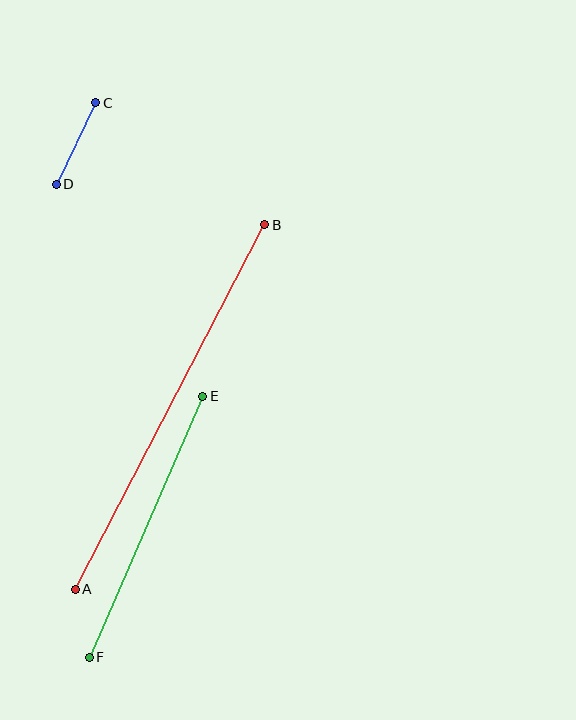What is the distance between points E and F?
The distance is approximately 284 pixels.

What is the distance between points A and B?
The distance is approximately 411 pixels.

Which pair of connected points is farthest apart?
Points A and B are farthest apart.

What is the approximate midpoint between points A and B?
The midpoint is at approximately (170, 407) pixels.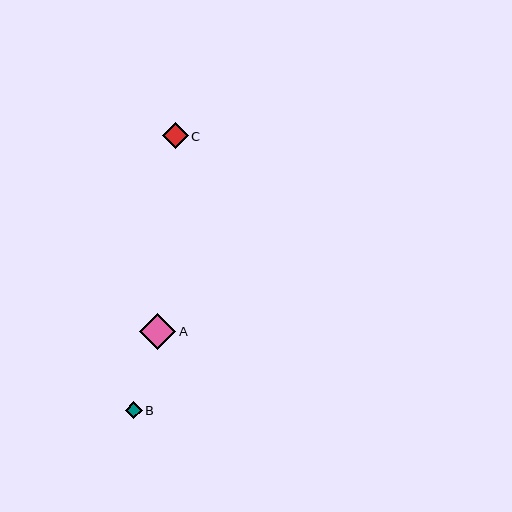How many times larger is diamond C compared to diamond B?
Diamond C is approximately 1.5 times the size of diamond B.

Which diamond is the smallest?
Diamond B is the smallest with a size of approximately 17 pixels.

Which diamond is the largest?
Diamond A is the largest with a size of approximately 36 pixels.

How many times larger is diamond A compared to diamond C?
Diamond A is approximately 1.4 times the size of diamond C.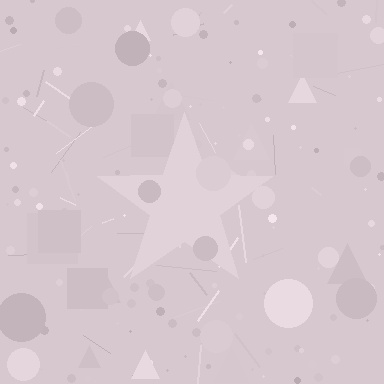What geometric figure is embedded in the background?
A star is embedded in the background.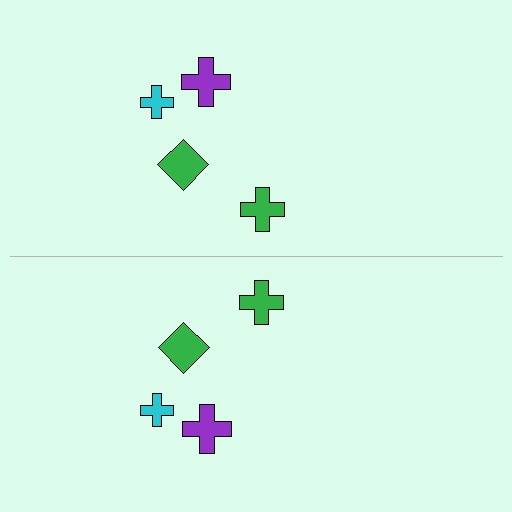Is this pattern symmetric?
Yes, this pattern has bilateral (reflection) symmetry.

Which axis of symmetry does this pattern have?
The pattern has a horizontal axis of symmetry running through the center of the image.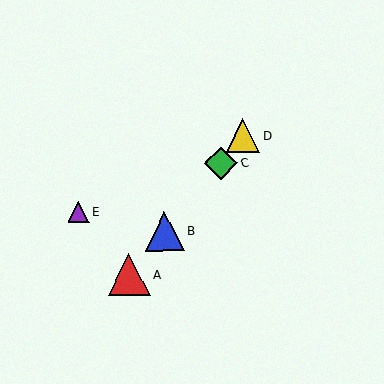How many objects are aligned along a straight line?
4 objects (A, B, C, D) are aligned along a straight line.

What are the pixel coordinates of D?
Object D is at (243, 136).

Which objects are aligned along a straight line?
Objects A, B, C, D are aligned along a straight line.